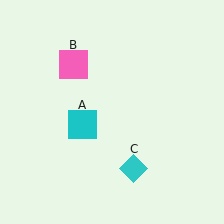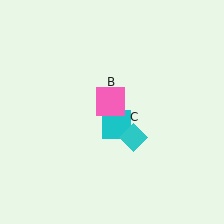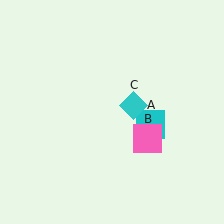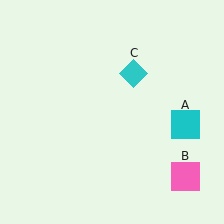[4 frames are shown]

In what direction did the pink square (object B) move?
The pink square (object B) moved down and to the right.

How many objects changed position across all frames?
3 objects changed position: cyan square (object A), pink square (object B), cyan diamond (object C).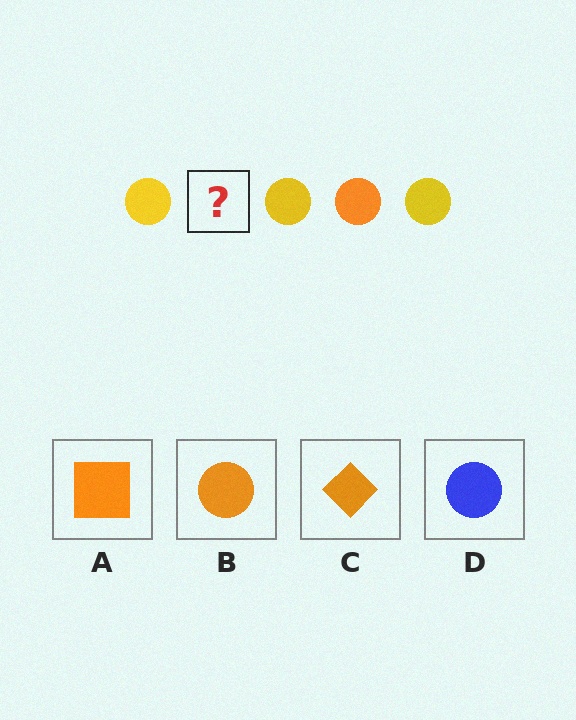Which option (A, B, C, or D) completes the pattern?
B.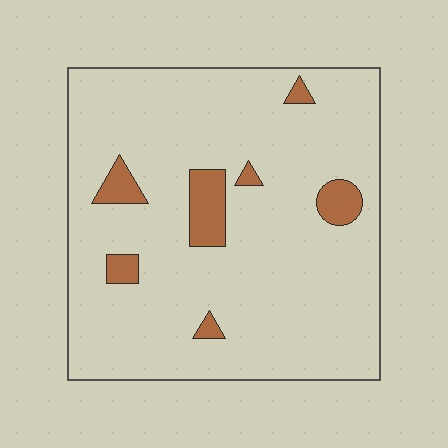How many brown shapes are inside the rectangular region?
7.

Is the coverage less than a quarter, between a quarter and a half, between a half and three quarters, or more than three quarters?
Less than a quarter.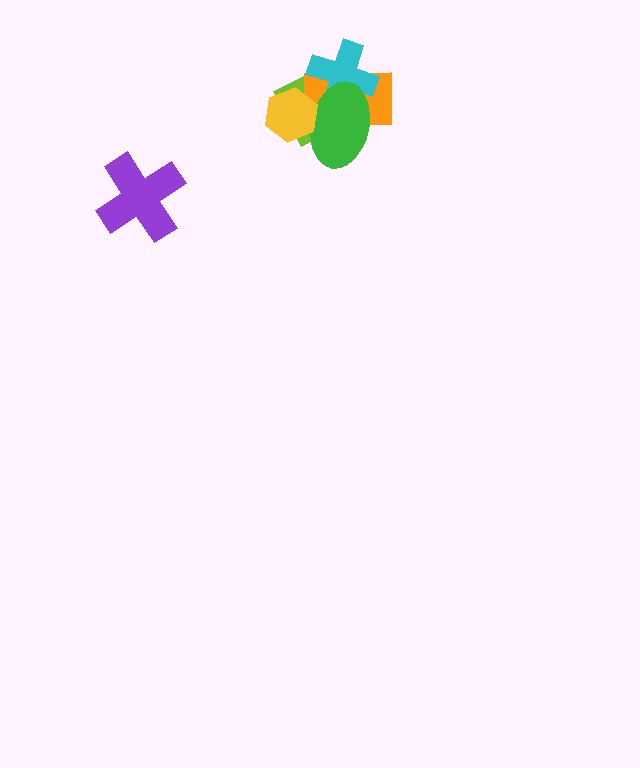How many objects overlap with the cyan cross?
3 objects overlap with the cyan cross.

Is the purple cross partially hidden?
No, no other shape covers it.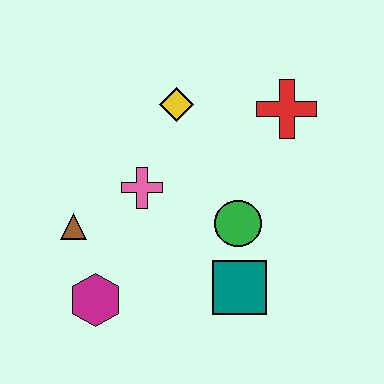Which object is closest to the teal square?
The green circle is closest to the teal square.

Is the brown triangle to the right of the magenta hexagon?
No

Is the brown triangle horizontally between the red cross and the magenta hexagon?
No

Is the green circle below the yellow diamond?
Yes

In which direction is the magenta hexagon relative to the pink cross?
The magenta hexagon is below the pink cross.